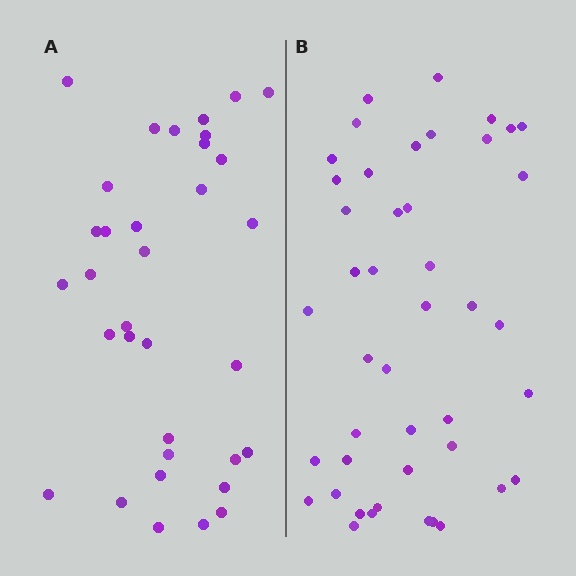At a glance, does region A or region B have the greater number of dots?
Region B (the right region) has more dots.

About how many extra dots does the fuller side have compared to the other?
Region B has roughly 10 or so more dots than region A.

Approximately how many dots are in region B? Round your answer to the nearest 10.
About 40 dots. (The exact count is 44, which rounds to 40.)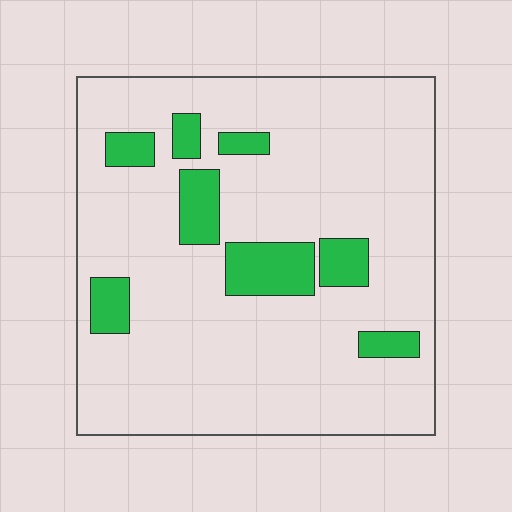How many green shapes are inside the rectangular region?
8.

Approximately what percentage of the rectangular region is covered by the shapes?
Approximately 15%.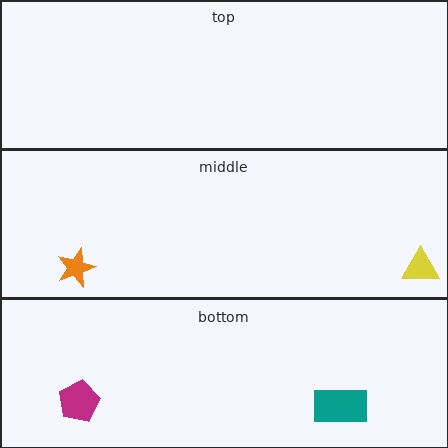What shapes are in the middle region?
The yellow triangle, the orange star.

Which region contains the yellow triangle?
The middle region.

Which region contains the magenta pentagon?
The bottom region.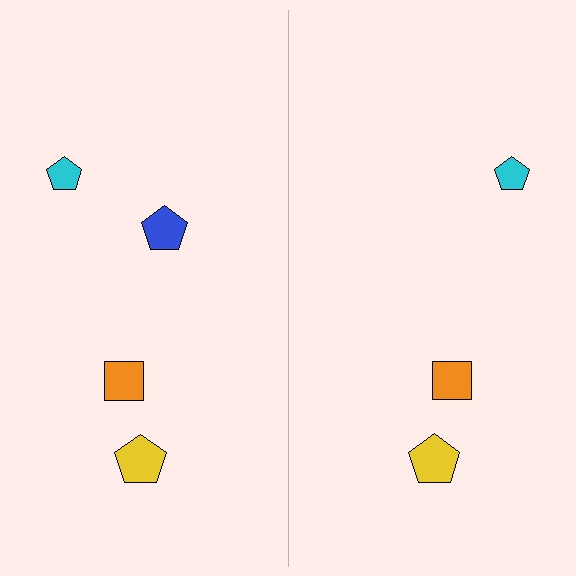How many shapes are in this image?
There are 7 shapes in this image.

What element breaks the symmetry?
A blue pentagon is missing from the right side.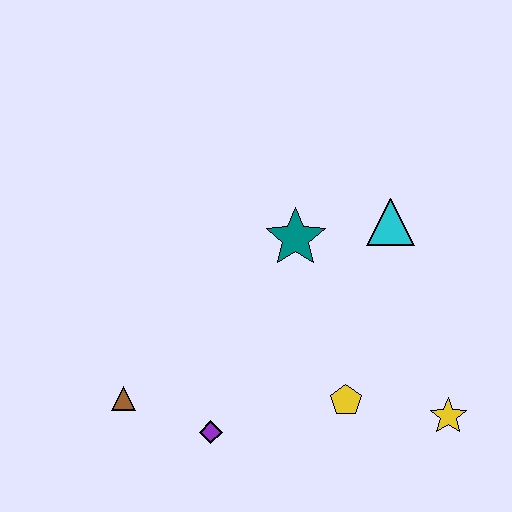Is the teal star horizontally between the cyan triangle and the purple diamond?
Yes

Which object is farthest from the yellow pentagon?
The brown triangle is farthest from the yellow pentagon.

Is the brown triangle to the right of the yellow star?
No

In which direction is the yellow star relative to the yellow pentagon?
The yellow star is to the right of the yellow pentagon.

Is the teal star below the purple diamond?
No